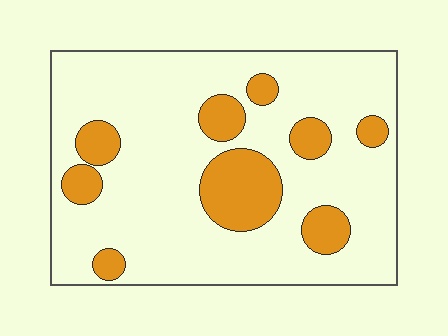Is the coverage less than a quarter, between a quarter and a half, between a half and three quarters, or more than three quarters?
Less than a quarter.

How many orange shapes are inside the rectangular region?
9.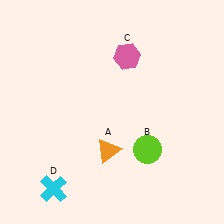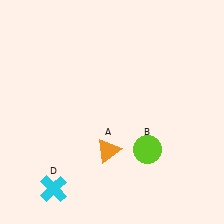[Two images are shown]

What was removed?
The pink hexagon (C) was removed in Image 2.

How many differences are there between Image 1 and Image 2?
There is 1 difference between the two images.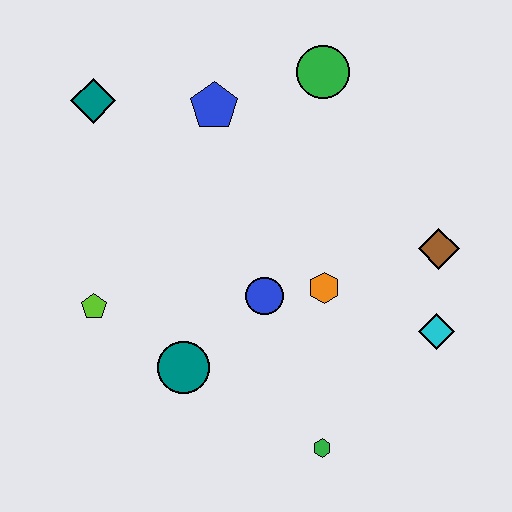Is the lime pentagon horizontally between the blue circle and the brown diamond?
No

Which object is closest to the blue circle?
The orange hexagon is closest to the blue circle.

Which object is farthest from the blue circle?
The teal diamond is farthest from the blue circle.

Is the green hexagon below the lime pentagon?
Yes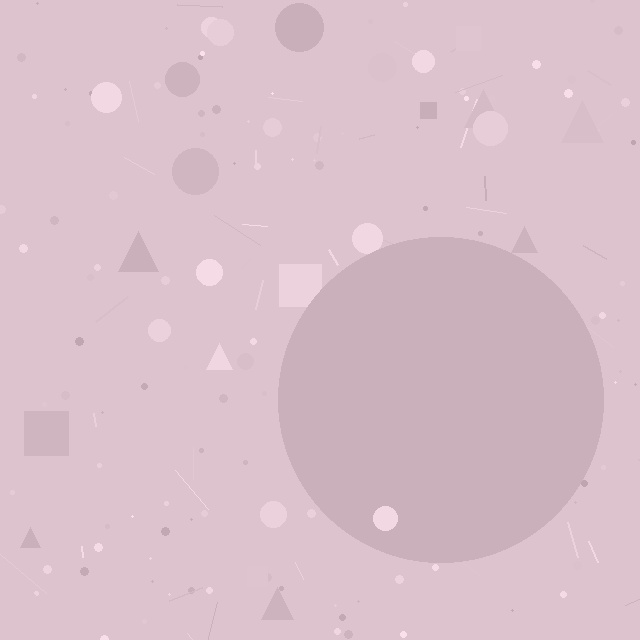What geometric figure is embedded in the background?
A circle is embedded in the background.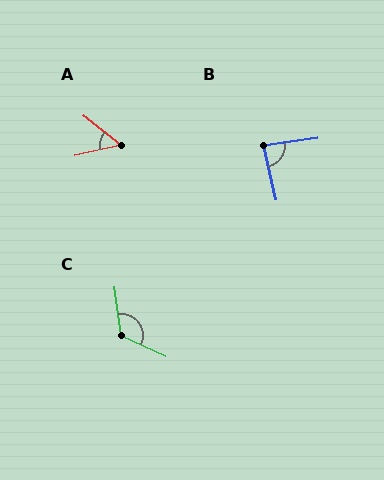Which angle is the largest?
C, at approximately 122 degrees.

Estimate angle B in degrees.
Approximately 85 degrees.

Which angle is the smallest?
A, at approximately 50 degrees.